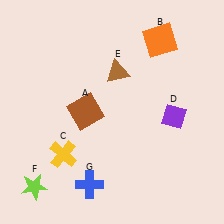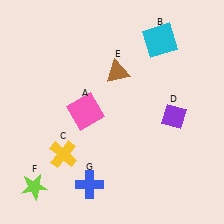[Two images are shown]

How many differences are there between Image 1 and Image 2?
There are 2 differences between the two images.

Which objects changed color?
A changed from brown to pink. B changed from orange to cyan.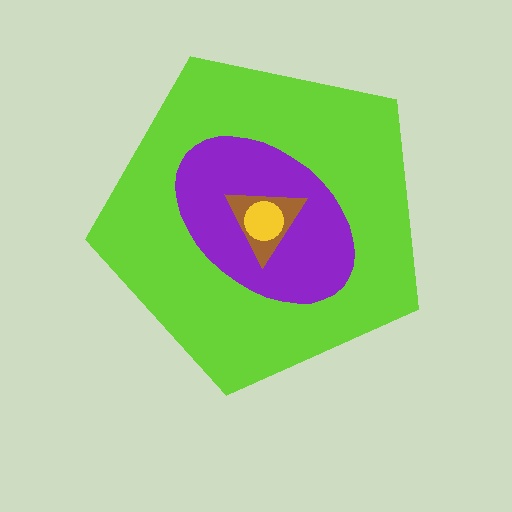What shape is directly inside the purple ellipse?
The brown triangle.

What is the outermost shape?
The lime pentagon.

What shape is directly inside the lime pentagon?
The purple ellipse.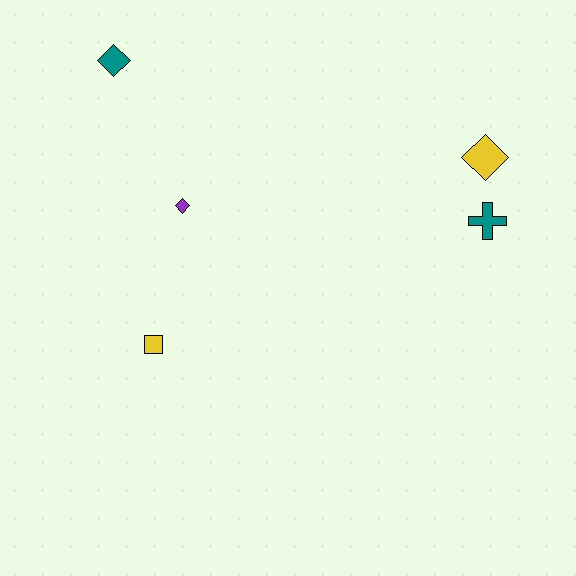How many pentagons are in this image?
There are no pentagons.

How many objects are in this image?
There are 5 objects.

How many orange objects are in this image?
There are no orange objects.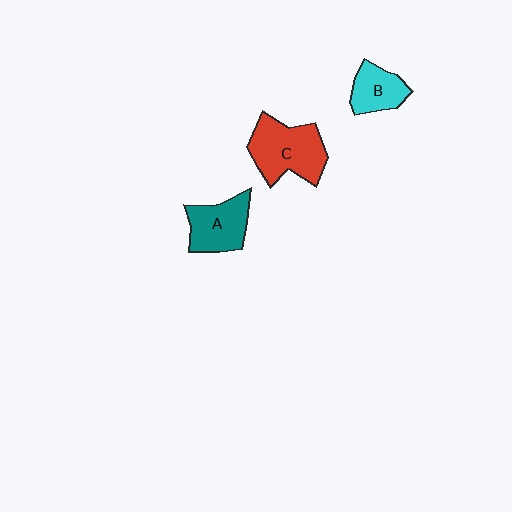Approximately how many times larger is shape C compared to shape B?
Approximately 1.8 times.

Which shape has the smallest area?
Shape B (cyan).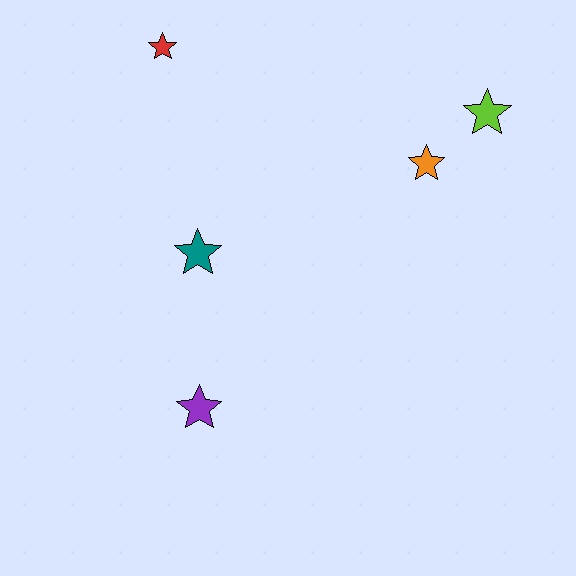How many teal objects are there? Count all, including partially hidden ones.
There is 1 teal object.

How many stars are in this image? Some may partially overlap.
There are 5 stars.